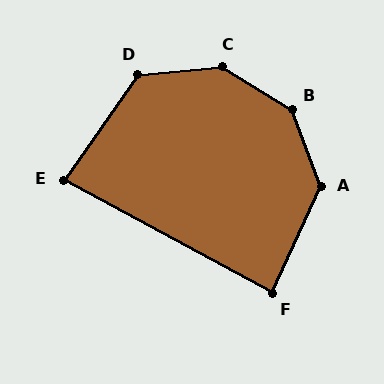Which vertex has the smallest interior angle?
E, at approximately 83 degrees.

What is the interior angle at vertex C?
Approximately 142 degrees (obtuse).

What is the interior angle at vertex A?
Approximately 135 degrees (obtuse).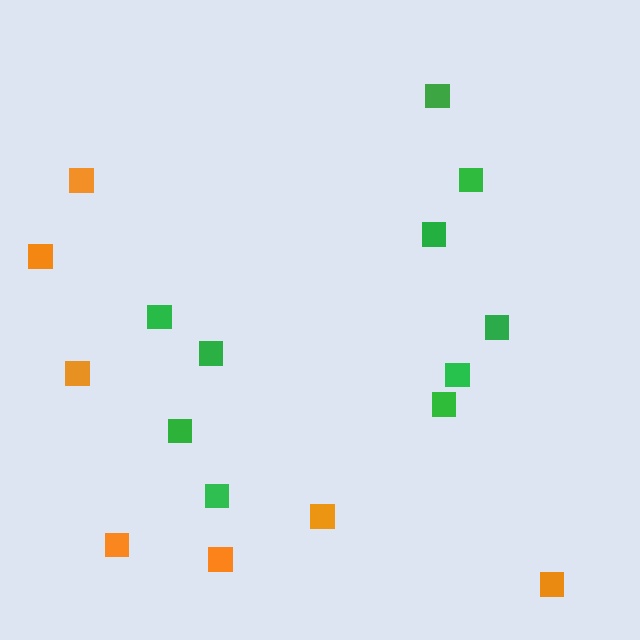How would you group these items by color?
There are 2 groups: one group of orange squares (7) and one group of green squares (10).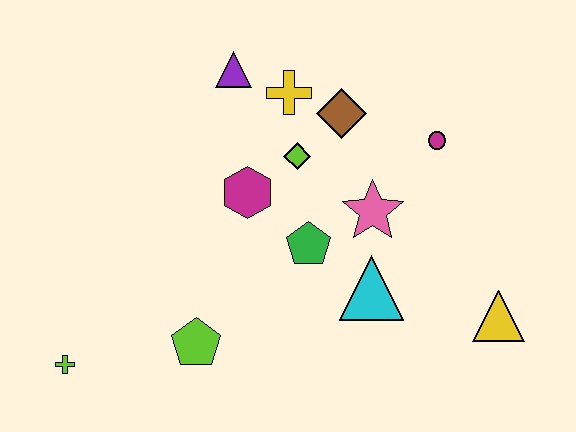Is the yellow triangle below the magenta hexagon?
Yes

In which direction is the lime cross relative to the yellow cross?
The lime cross is below the yellow cross.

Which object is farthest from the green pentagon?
The lime cross is farthest from the green pentagon.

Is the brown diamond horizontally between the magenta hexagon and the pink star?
Yes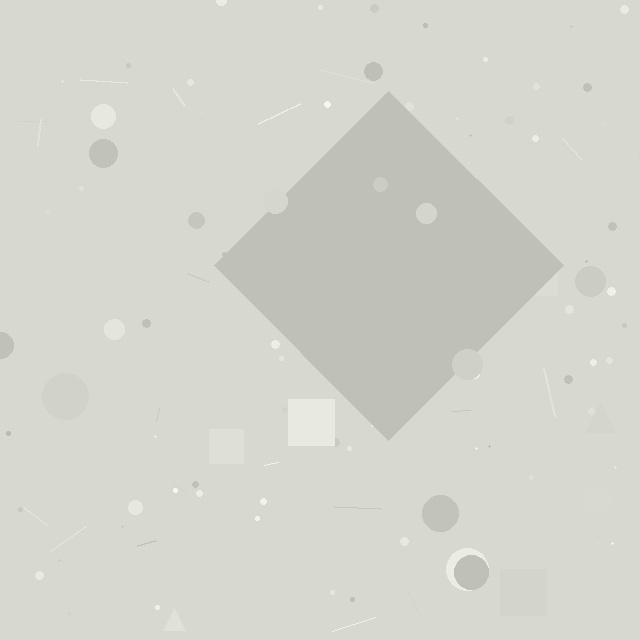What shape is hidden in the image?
A diamond is hidden in the image.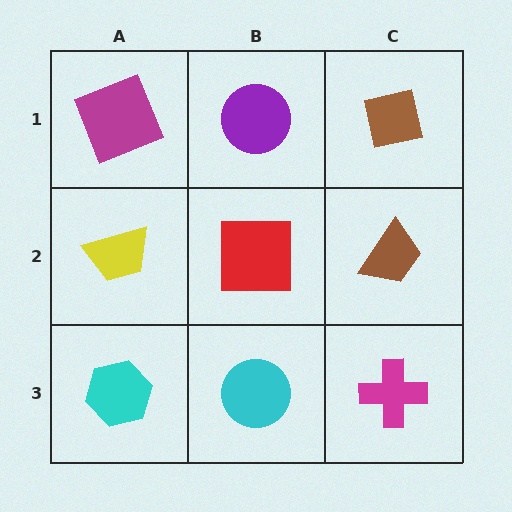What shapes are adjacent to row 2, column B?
A purple circle (row 1, column B), a cyan circle (row 3, column B), a yellow trapezoid (row 2, column A), a brown trapezoid (row 2, column C).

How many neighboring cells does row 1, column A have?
2.